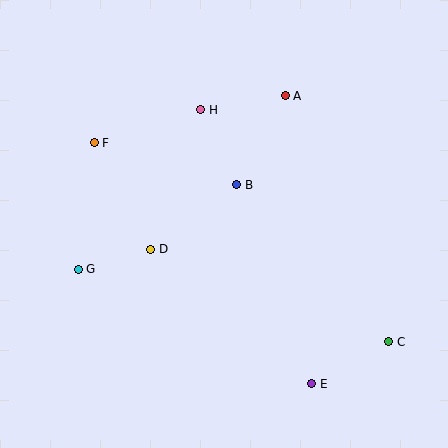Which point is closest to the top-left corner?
Point F is closest to the top-left corner.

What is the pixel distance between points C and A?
The distance between C and A is 267 pixels.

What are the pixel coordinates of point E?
Point E is at (312, 384).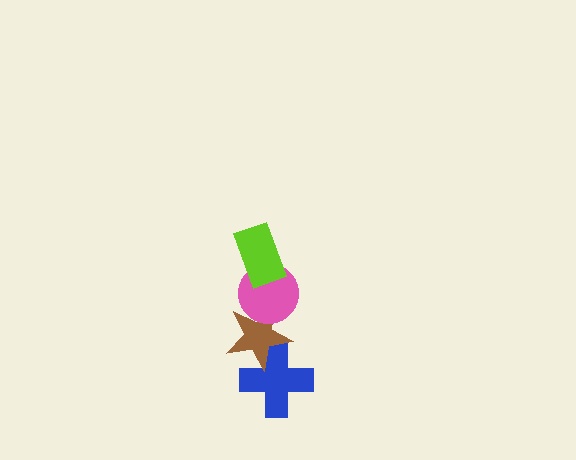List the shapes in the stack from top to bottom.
From top to bottom: the lime rectangle, the pink circle, the brown star, the blue cross.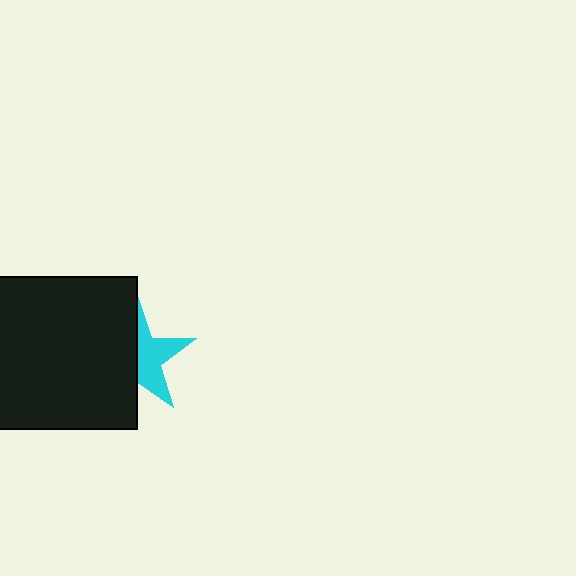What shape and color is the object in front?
The object in front is a black square.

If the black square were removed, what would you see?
You would see the complete cyan star.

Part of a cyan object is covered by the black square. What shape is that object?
It is a star.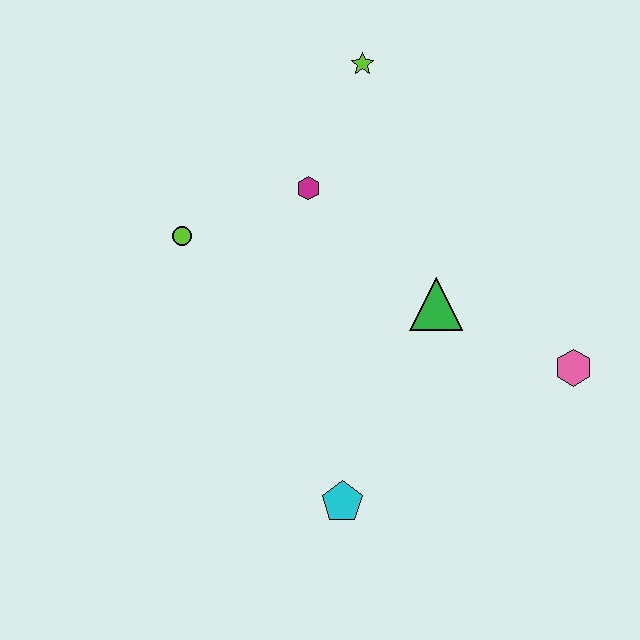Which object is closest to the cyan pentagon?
The green triangle is closest to the cyan pentagon.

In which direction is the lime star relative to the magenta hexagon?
The lime star is above the magenta hexagon.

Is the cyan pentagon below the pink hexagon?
Yes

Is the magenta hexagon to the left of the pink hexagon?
Yes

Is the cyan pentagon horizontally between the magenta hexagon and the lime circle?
No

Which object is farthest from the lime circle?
The pink hexagon is farthest from the lime circle.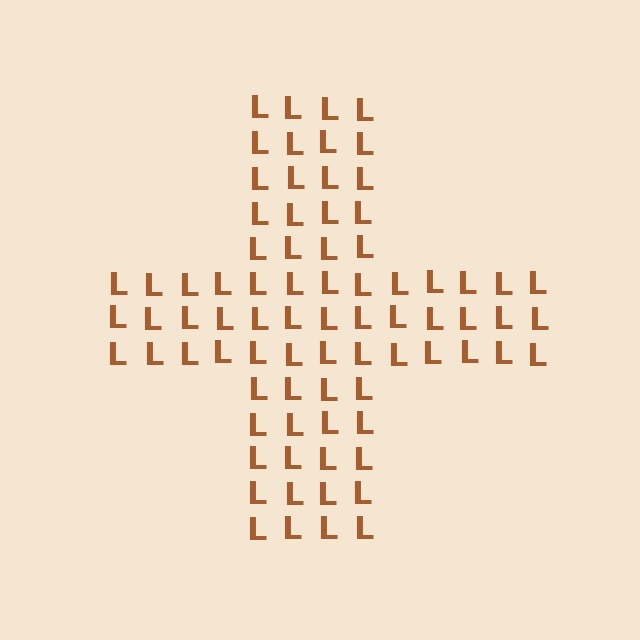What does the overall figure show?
The overall figure shows a cross.